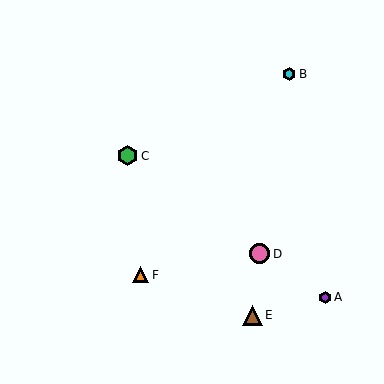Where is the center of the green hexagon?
The center of the green hexagon is at (127, 156).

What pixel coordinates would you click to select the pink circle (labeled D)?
Click at (260, 254) to select the pink circle D.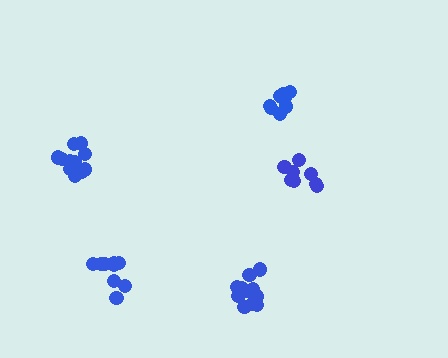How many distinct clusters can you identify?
There are 5 distinct clusters.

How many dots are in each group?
Group 1: 9 dots, Group 2: 13 dots, Group 3: 8 dots, Group 4: 9 dots, Group 5: 13 dots (52 total).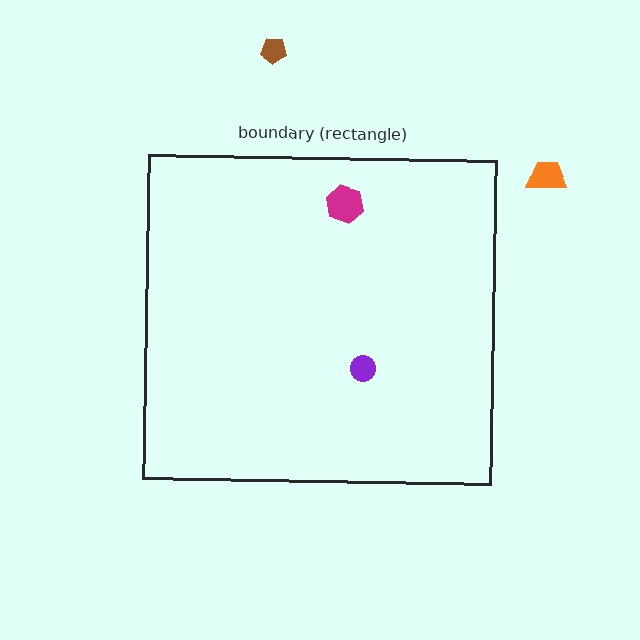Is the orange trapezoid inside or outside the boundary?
Outside.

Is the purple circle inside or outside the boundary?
Inside.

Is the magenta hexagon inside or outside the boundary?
Inside.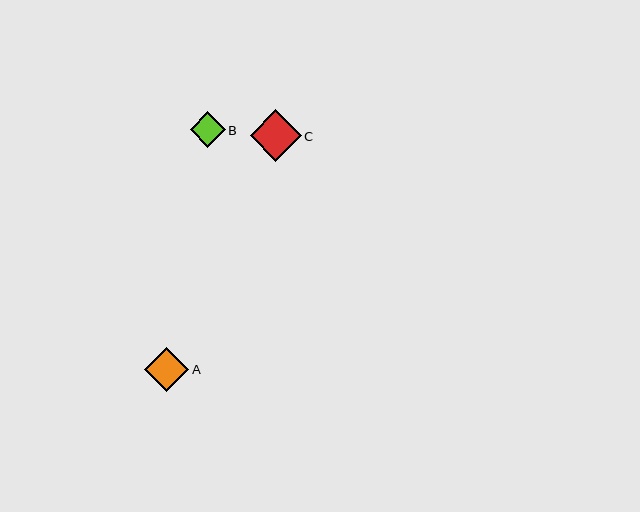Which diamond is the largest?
Diamond C is the largest with a size of approximately 51 pixels.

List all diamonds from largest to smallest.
From largest to smallest: C, A, B.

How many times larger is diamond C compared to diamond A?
Diamond C is approximately 1.2 times the size of diamond A.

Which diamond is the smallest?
Diamond B is the smallest with a size of approximately 35 pixels.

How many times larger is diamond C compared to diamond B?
Diamond C is approximately 1.4 times the size of diamond B.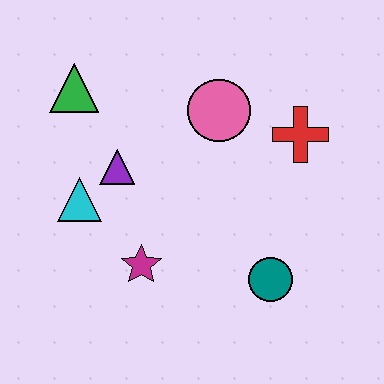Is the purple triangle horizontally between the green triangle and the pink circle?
Yes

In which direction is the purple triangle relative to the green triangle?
The purple triangle is below the green triangle.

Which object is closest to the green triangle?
The purple triangle is closest to the green triangle.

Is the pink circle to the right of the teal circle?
No